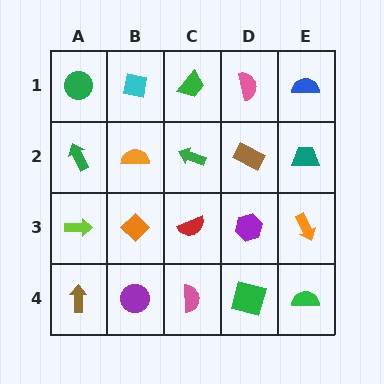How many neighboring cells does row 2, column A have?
3.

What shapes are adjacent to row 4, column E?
An orange arrow (row 3, column E), a green square (row 4, column D).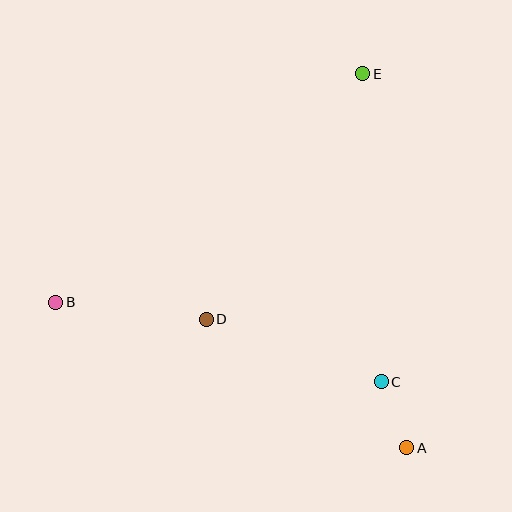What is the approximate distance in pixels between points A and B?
The distance between A and B is approximately 380 pixels.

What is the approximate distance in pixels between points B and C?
The distance between B and C is approximately 335 pixels.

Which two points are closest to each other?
Points A and C are closest to each other.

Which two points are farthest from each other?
Points B and E are farthest from each other.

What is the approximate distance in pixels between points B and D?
The distance between B and D is approximately 151 pixels.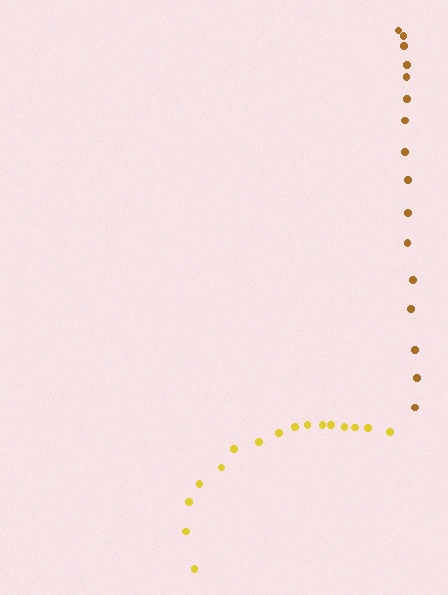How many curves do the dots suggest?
There are 2 distinct paths.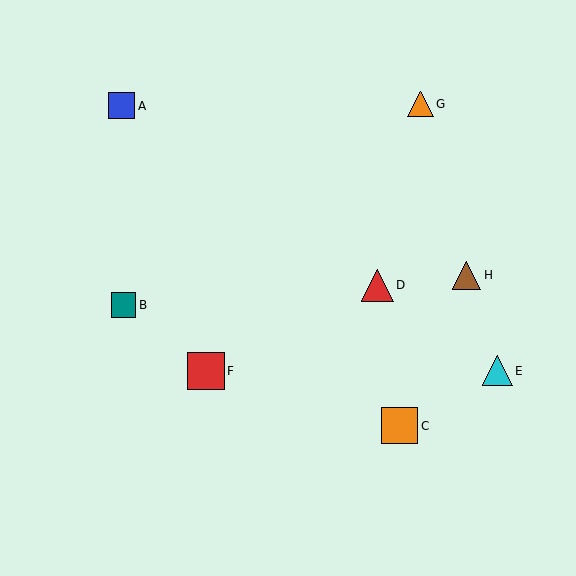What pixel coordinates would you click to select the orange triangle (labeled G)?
Click at (421, 104) to select the orange triangle G.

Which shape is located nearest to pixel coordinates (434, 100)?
The orange triangle (labeled G) at (421, 104) is nearest to that location.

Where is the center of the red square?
The center of the red square is at (206, 371).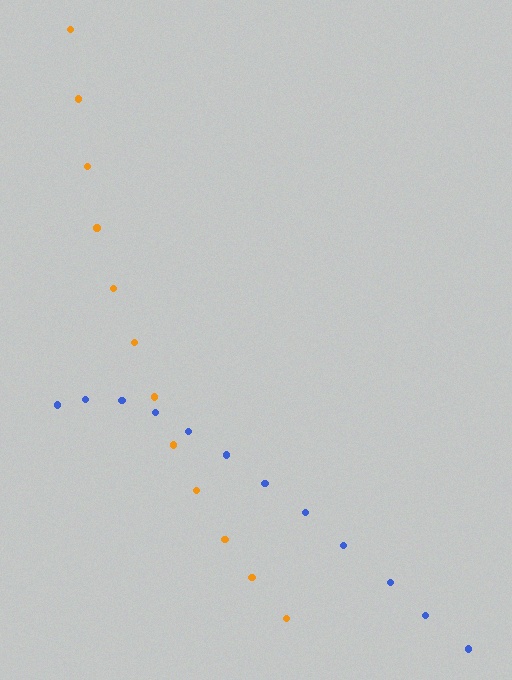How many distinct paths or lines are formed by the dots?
There are 2 distinct paths.